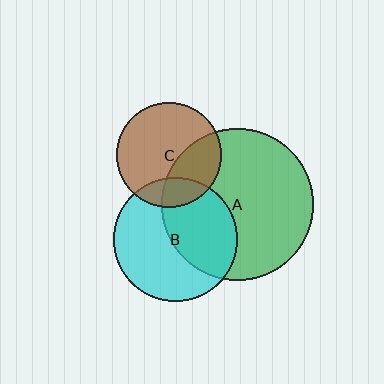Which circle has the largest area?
Circle A (green).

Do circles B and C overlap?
Yes.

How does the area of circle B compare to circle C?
Approximately 1.4 times.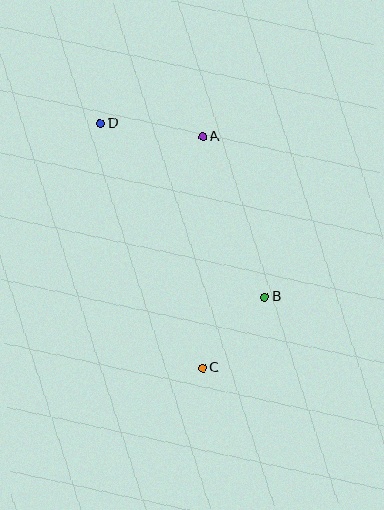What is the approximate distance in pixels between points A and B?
The distance between A and B is approximately 172 pixels.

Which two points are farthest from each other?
Points C and D are farthest from each other.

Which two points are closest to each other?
Points B and C are closest to each other.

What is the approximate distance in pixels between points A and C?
The distance between A and C is approximately 231 pixels.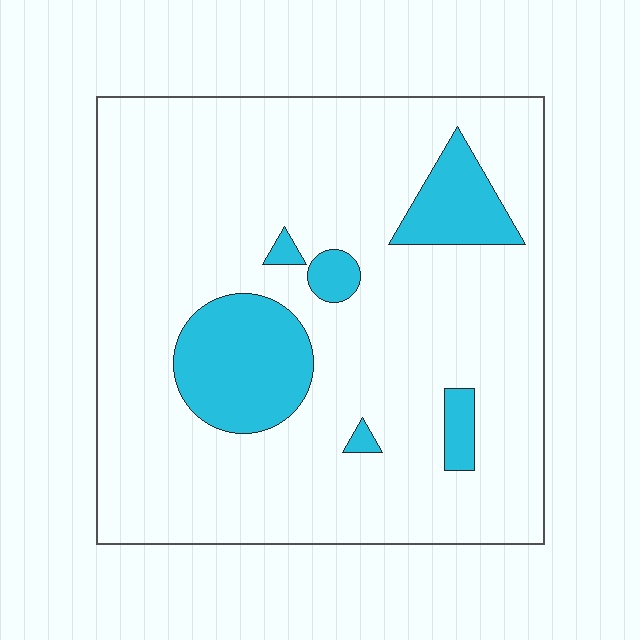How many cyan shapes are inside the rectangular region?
6.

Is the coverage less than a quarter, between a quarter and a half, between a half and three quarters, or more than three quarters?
Less than a quarter.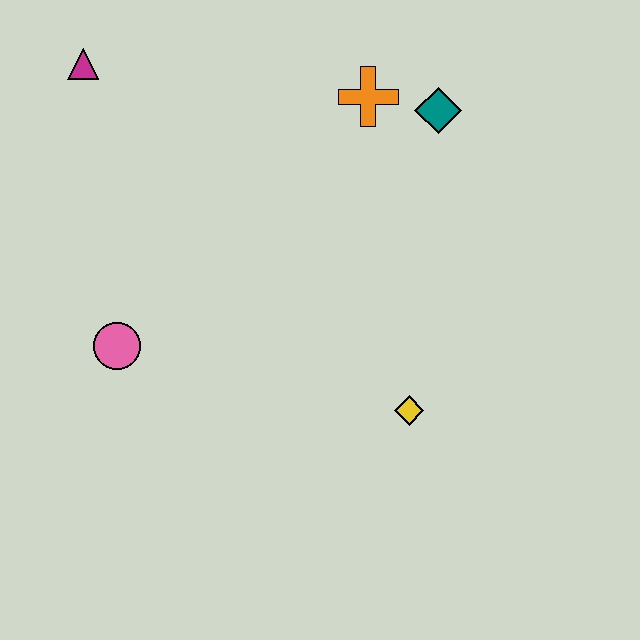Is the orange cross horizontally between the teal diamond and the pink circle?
Yes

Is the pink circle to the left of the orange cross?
Yes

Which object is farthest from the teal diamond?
The pink circle is farthest from the teal diamond.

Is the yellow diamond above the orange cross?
No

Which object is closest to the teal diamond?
The orange cross is closest to the teal diamond.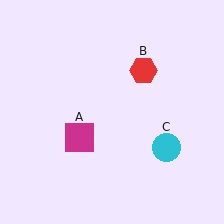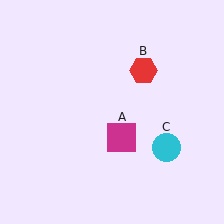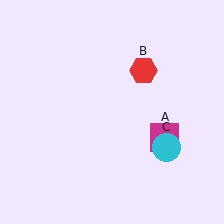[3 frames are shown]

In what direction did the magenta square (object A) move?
The magenta square (object A) moved right.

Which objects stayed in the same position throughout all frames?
Red hexagon (object B) and cyan circle (object C) remained stationary.